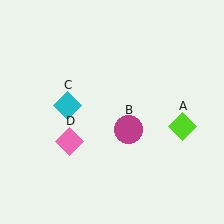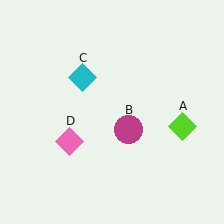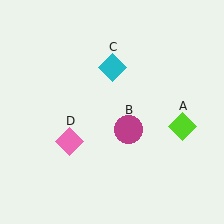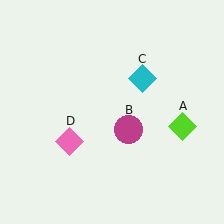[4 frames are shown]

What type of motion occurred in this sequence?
The cyan diamond (object C) rotated clockwise around the center of the scene.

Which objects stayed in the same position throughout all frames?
Lime diamond (object A) and magenta circle (object B) and pink diamond (object D) remained stationary.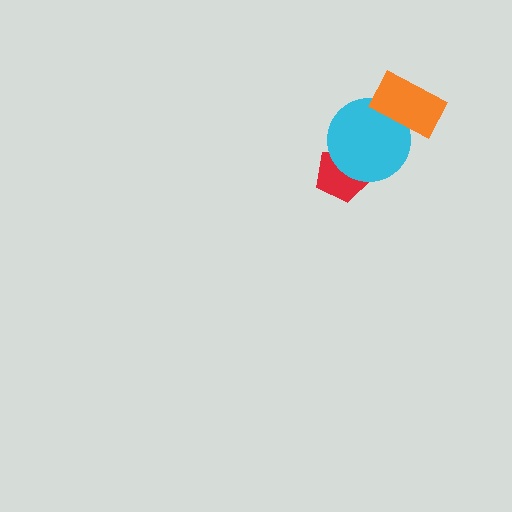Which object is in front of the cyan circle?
The orange rectangle is in front of the cyan circle.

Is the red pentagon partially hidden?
Yes, it is partially covered by another shape.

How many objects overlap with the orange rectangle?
1 object overlaps with the orange rectangle.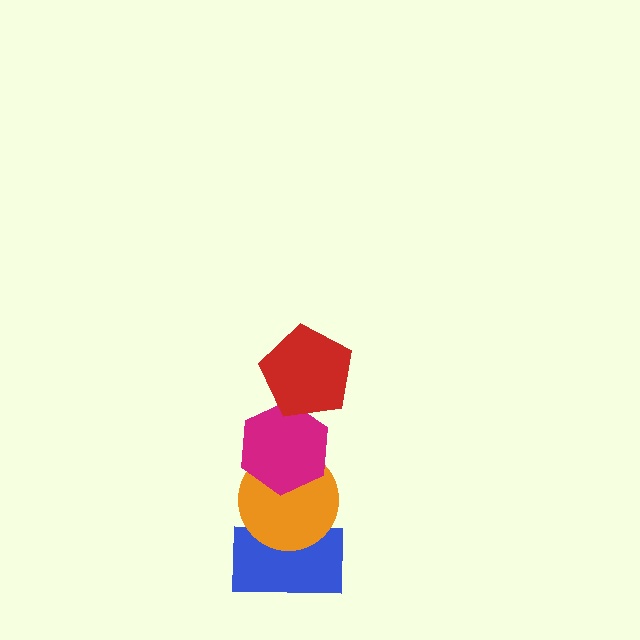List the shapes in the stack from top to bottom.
From top to bottom: the red pentagon, the magenta hexagon, the orange circle, the blue rectangle.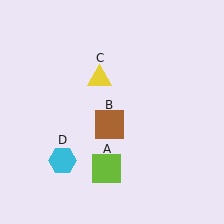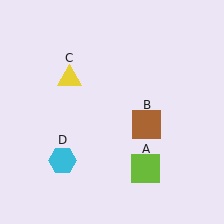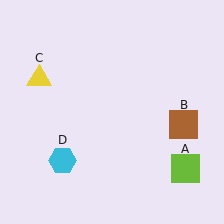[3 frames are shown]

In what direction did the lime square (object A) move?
The lime square (object A) moved right.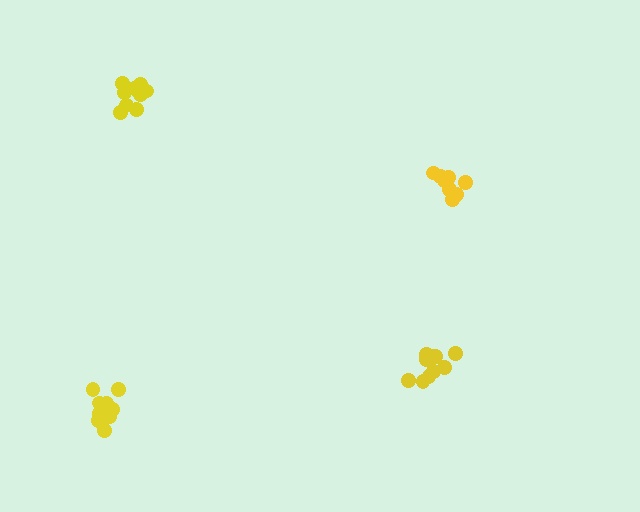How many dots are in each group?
Group 1: 10 dots, Group 2: 10 dots, Group 3: 9 dots, Group 4: 9 dots (38 total).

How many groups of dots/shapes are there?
There are 4 groups.